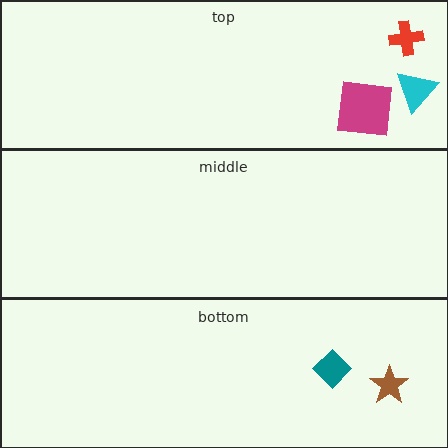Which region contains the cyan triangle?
The top region.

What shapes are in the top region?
The magenta square, the cyan triangle, the red cross.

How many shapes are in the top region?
3.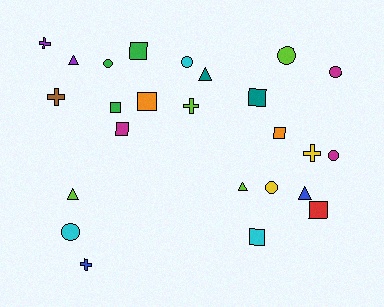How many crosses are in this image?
There are 5 crosses.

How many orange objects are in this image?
There are 2 orange objects.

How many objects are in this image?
There are 25 objects.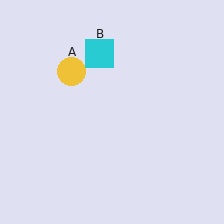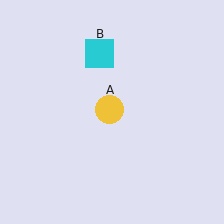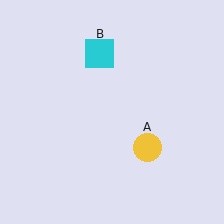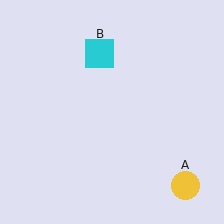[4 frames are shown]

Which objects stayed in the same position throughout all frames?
Cyan square (object B) remained stationary.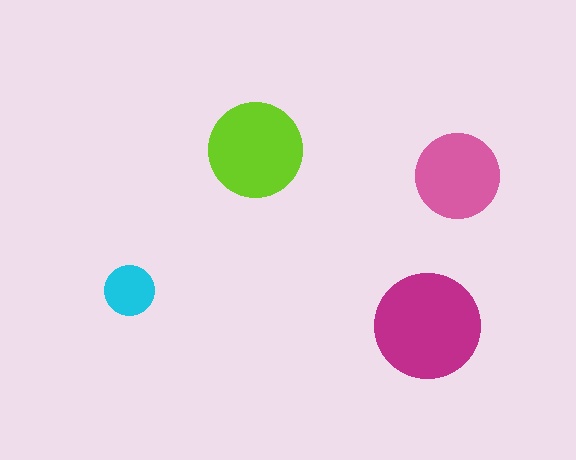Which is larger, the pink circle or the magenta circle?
The magenta one.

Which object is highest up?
The lime circle is topmost.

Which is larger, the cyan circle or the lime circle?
The lime one.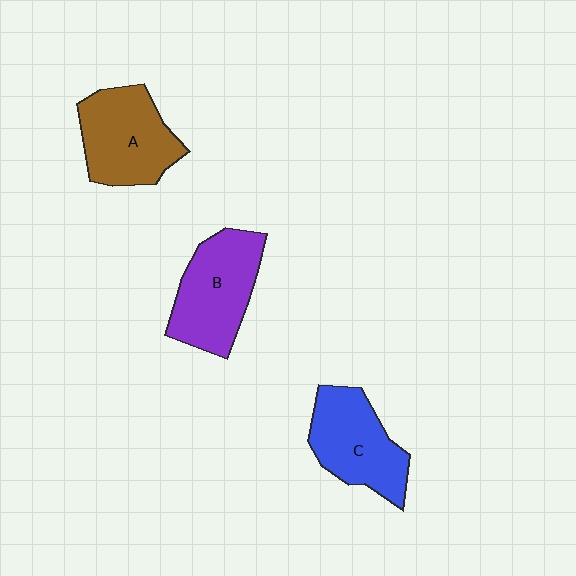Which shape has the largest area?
Shape B (purple).